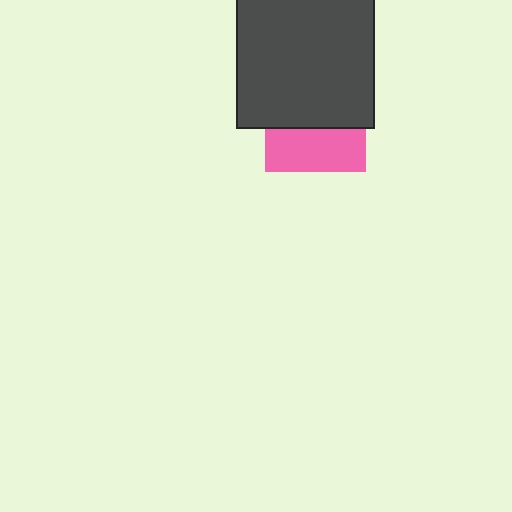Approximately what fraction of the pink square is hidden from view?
Roughly 58% of the pink square is hidden behind the dark gray square.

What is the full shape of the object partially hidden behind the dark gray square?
The partially hidden object is a pink square.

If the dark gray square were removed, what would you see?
You would see the complete pink square.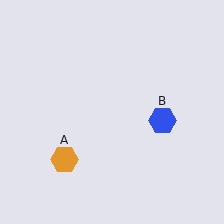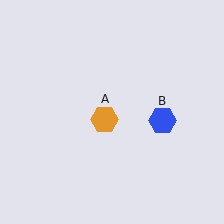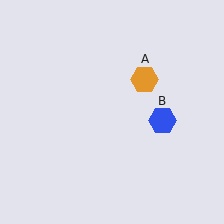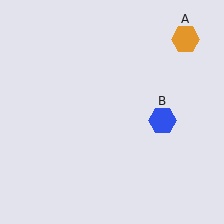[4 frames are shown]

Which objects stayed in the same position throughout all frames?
Blue hexagon (object B) remained stationary.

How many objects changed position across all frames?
1 object changed position: orange hexagon (object A).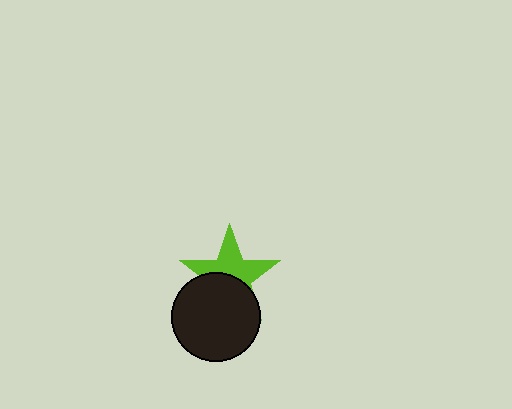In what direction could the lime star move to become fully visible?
The lime star could move up. That would shift it out from behind the black circle entirely.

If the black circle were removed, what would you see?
You would see the complete lime star.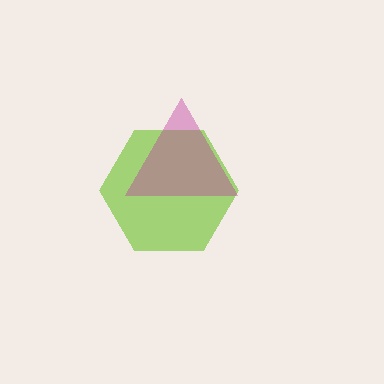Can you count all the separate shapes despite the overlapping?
Yes, there are 2 separate shapes.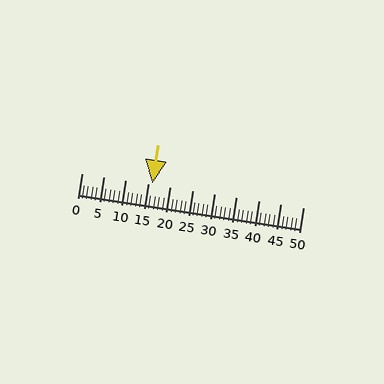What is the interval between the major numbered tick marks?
The major tick marks are spaced 5 units apart.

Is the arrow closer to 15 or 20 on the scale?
The arrow is closer to 15.